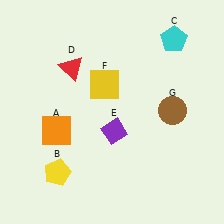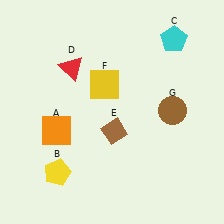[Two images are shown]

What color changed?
The diamond (E) changed from purple in Image 1 to brown in Image 2.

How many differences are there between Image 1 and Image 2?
There is 1 difference between the two images.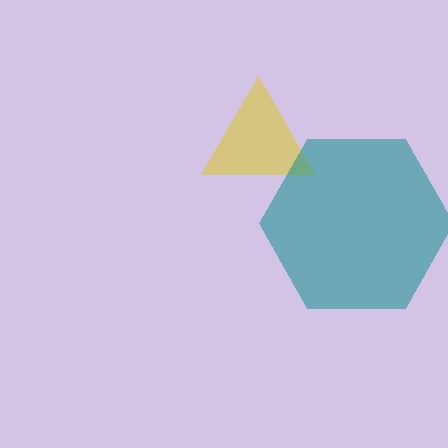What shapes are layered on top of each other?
The layered shapes are: a yellow triangle, a teal hexagon.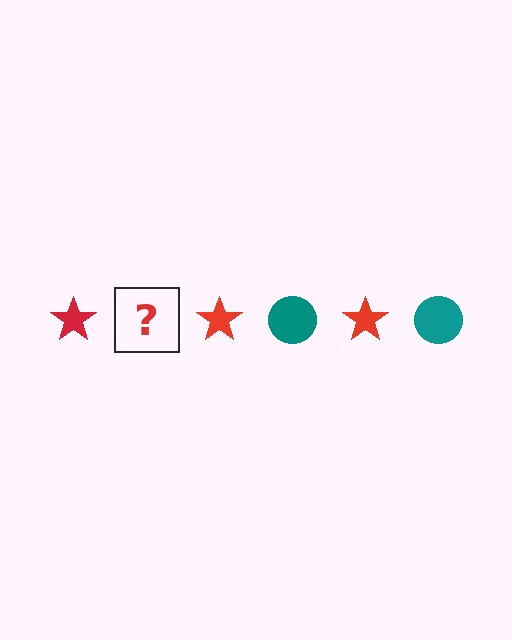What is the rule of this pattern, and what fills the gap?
The rule is that the pattern alternates between red star and teal circle. The gap should be filled with a teal circle.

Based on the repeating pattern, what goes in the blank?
The blank should be a teal circle.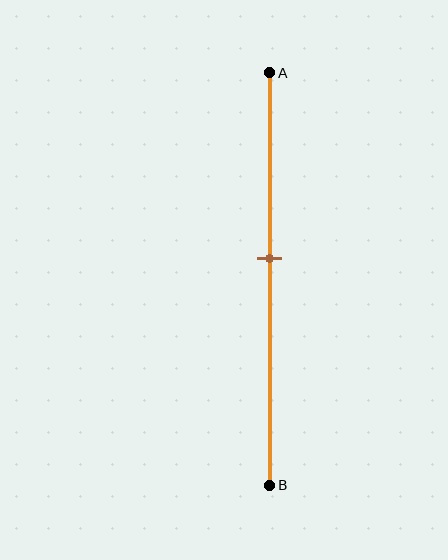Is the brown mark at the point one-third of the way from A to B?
No, the mark is at about 45% from A, not at the 33% one-third point.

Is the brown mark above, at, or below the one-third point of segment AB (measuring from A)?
The brown mark is below the one-third point of segment AB.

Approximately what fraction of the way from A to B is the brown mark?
The brown mark is approximately 45% of the way from A to B.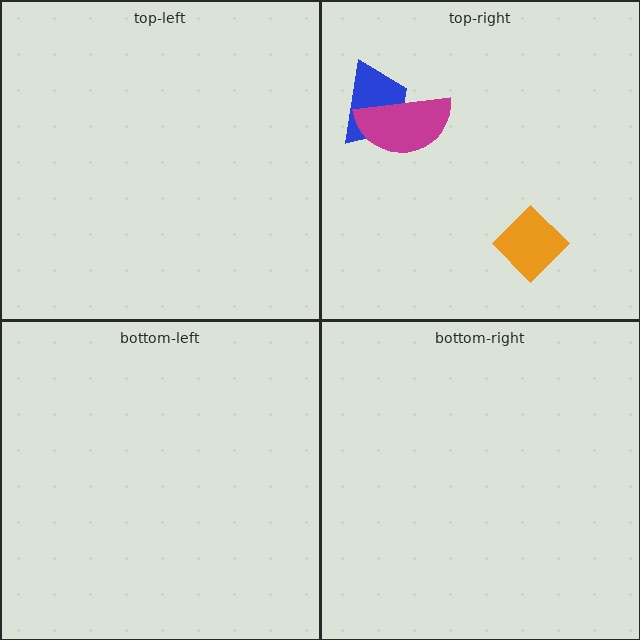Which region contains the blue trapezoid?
The top-right region.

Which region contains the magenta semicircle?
The top-right region.